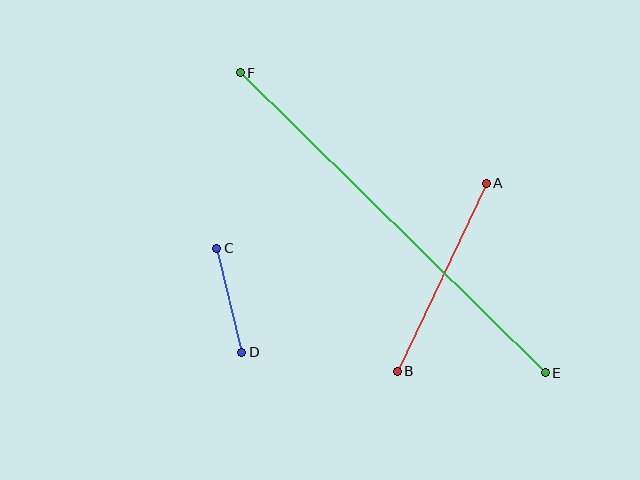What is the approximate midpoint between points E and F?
The midpoint is at approximately (393, 223) pixels.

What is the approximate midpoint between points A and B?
The midpoint is at approximately (442, 277) pixels.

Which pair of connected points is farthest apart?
Points E and F are farthest apart.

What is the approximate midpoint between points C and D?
The midpoint is at approximately (229, 300) pixels.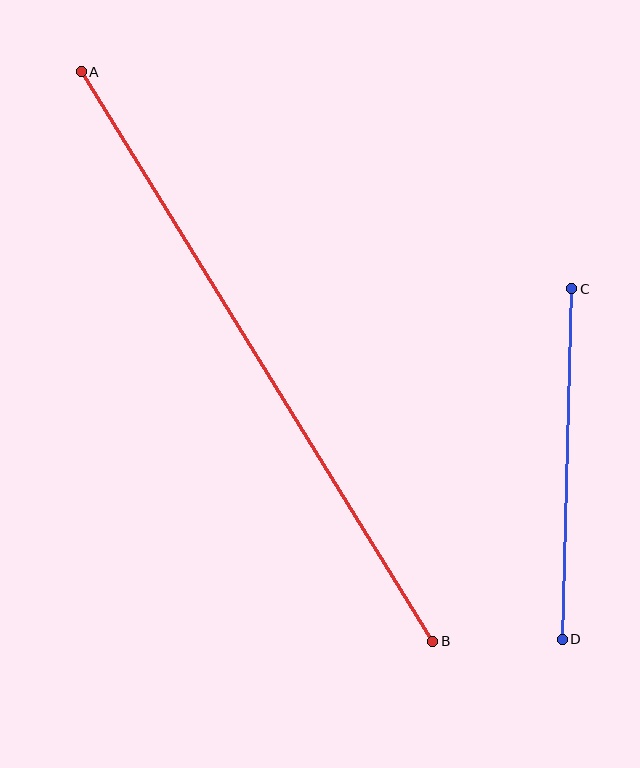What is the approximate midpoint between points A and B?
The midpoint is at approximately (257, 356) pixels.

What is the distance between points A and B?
The distance is approximately 669 pixels.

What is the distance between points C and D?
The distance is approximately 351 pixels.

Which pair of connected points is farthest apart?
Points A and B are farthest apart.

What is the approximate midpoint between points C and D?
The midpoint is at approximately (567, 464) pixels.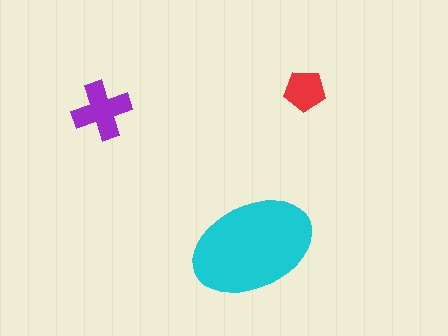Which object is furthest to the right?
The red pentagon is rightmost.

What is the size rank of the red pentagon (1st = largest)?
3rd.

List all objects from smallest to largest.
The red pentagon, the purple cross, the cyan ellipse.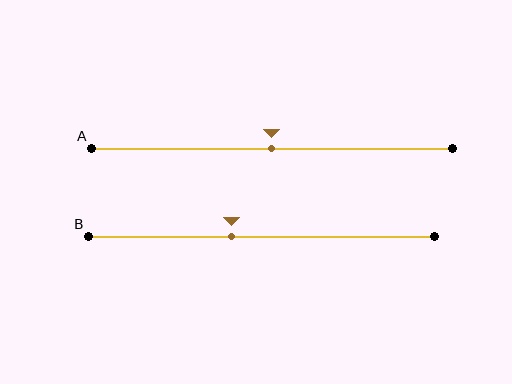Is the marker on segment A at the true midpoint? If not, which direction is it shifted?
Yes, the marker on segment A is at the true midpoint.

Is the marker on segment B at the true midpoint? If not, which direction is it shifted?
No, the marker on segment B is shifted to the left by about 9% of the segment length.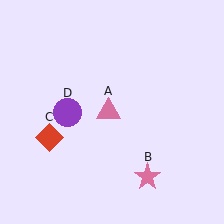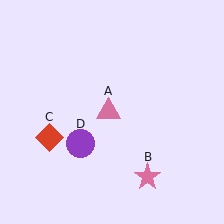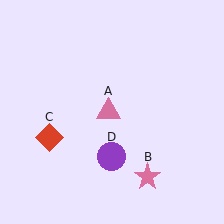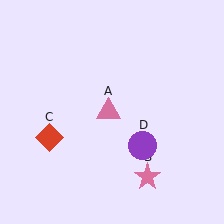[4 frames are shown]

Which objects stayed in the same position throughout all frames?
Pink triangle (object A) and pink star (object B) and red diamond (object C) remained stationary.